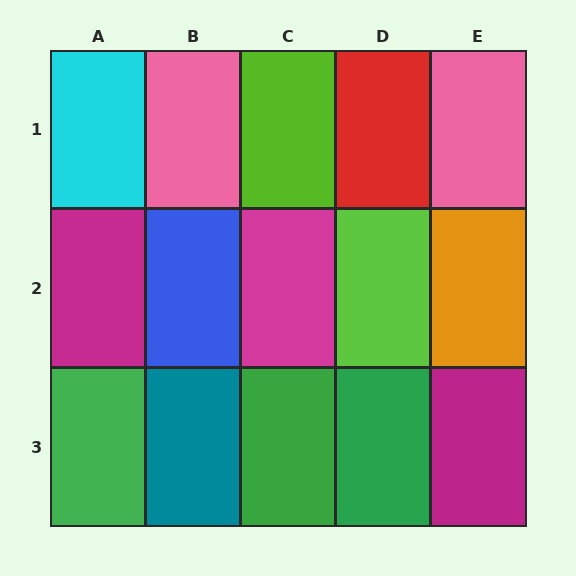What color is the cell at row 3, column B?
Teal.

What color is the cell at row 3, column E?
Magenta.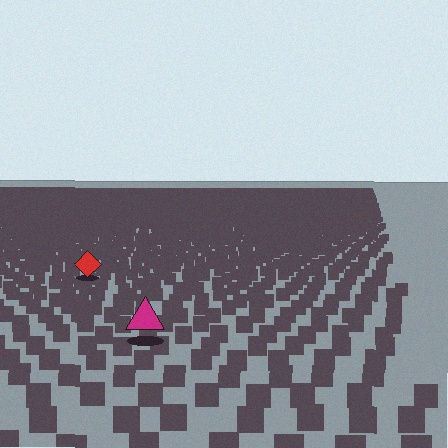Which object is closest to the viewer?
The magenta triangle is closest. The texture marks near it are larger and more spread out.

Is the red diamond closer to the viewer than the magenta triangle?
No. The magenta triangle is closer — you can tell from the texture gradient: the ground texture is coarser near it.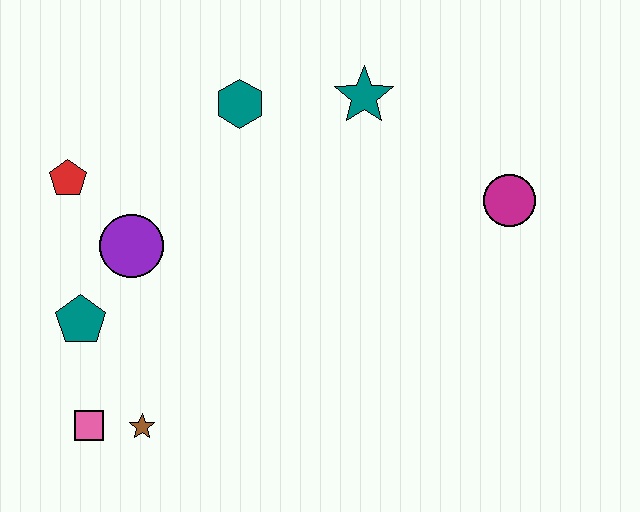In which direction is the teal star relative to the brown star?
The teal star is above the brown star.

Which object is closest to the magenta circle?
The teal star is closest to the magenta circle.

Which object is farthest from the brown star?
The magenta circle is farthest from the brown star.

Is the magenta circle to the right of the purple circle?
Yes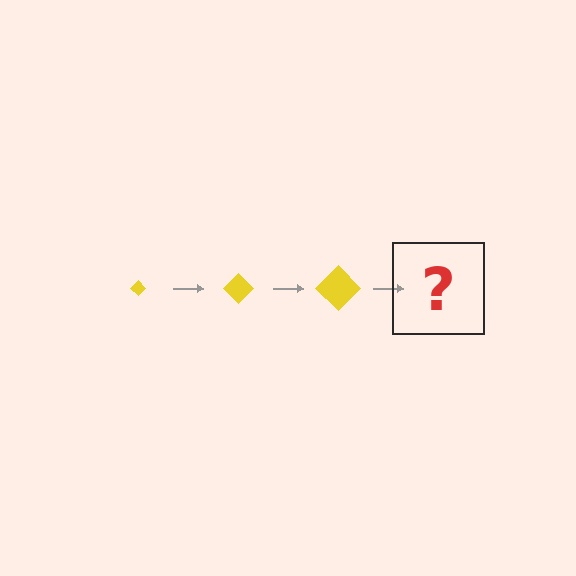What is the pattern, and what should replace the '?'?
The pattern is that the diamond gets progressively larger each step. The '?' should be a yellow diamond, larger than the previous one.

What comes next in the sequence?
The next element should be a yellow diamond, larger than the previous one.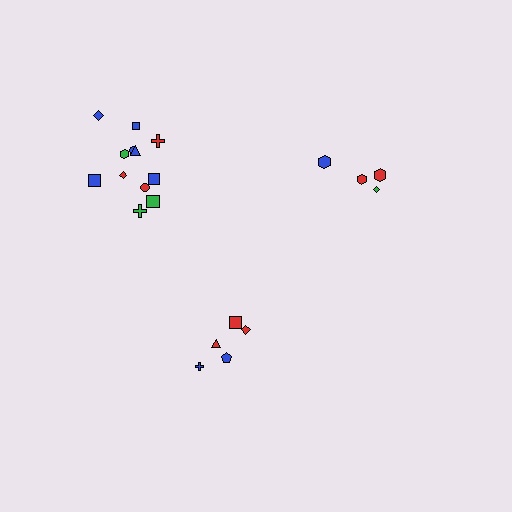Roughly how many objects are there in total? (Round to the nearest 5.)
Roughly 20 objects in total.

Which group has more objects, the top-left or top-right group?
The top-left group.